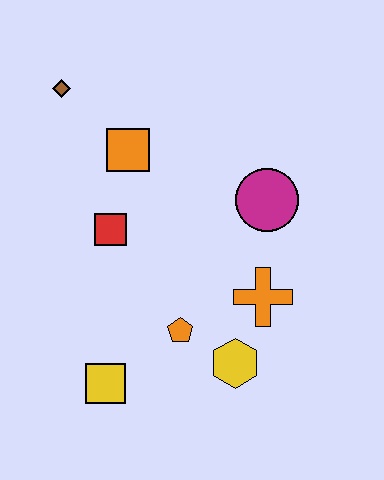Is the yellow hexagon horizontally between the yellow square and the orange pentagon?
No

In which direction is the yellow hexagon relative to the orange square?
The yellow hexagon is below the orange square.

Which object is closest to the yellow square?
The orange pentagon is closest to the yellow square.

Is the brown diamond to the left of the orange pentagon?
Yes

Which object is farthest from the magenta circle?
The yellow square is farthest from the magenta circle.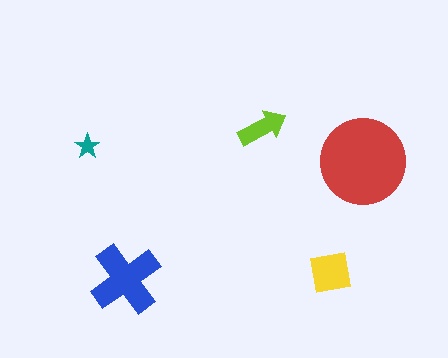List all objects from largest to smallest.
The red circle, the blue cross, the yellow square, the lime arrow, the teal star.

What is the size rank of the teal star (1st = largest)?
5th.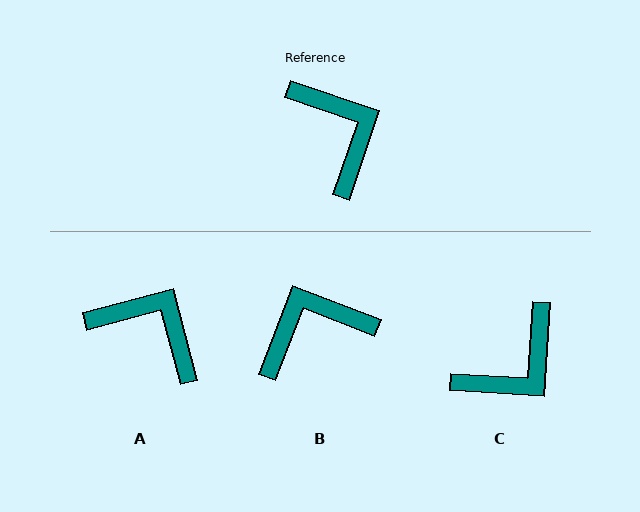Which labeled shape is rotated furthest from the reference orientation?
B, about 88 degrees away.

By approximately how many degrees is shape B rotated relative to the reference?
Approximately 88 degrees counter-clockwise.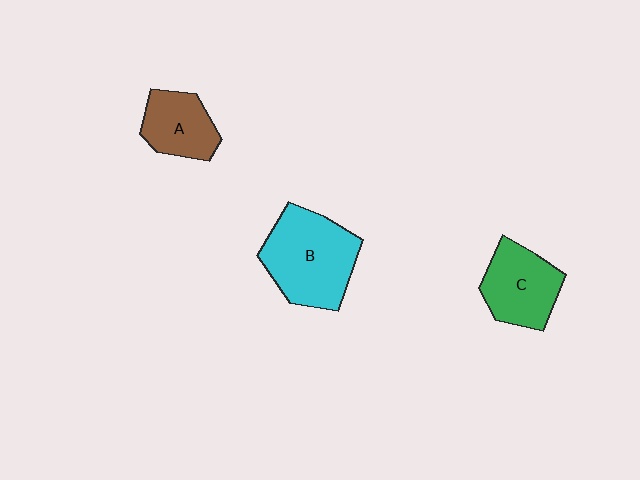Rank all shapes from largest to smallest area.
From largest to smallest: B (cyan), C (green), A (brown).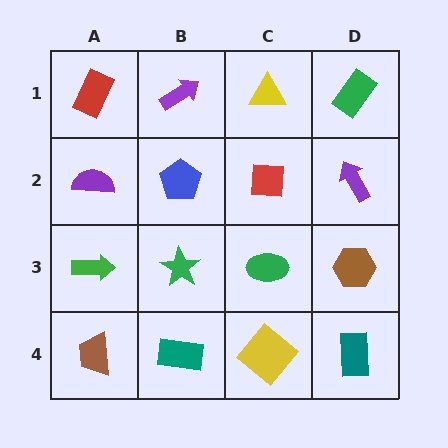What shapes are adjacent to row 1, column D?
A purple arrow (row 2, column D), a yellow triangle (row 1, column C).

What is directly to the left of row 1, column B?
A red rectangle.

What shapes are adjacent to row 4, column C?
A green ellipse (row 3, column C), a teal rectangle (row 4, column B), a teal rectangle (row 4, column D).